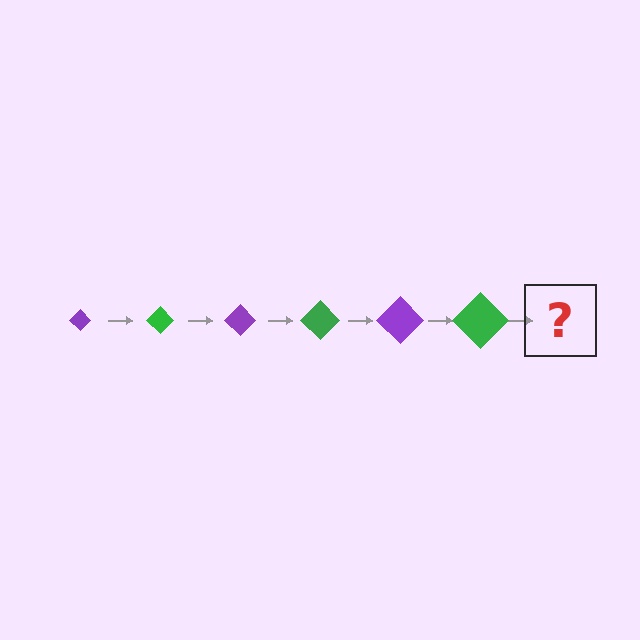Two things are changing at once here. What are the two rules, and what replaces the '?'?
The two rules are that the diamond grows larger each step and the color cycles through purple and green. The '?' should be a purple diamond, larger than the previous one.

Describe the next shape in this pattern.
It should be a purple diamond, larger than the previous one.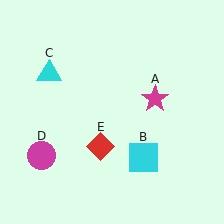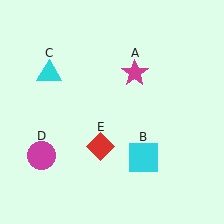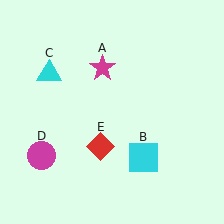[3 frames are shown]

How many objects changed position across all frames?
1 object changed position: magenta star (object A).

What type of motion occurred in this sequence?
The magenta star (object A) rotated counterclockwise around the center of the scene.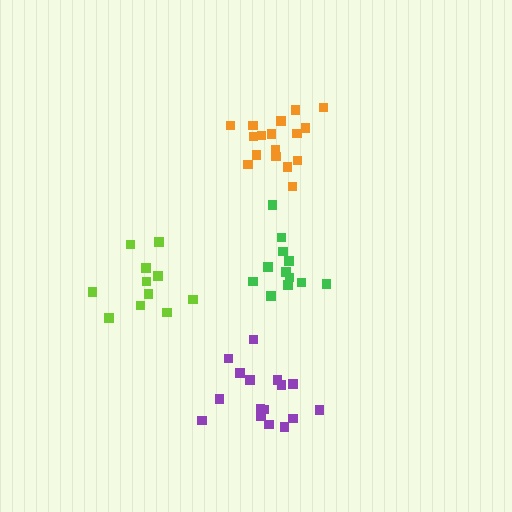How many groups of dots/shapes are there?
There are 4 groups.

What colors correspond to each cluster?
The clusters are colored: green, lime, purple, orange.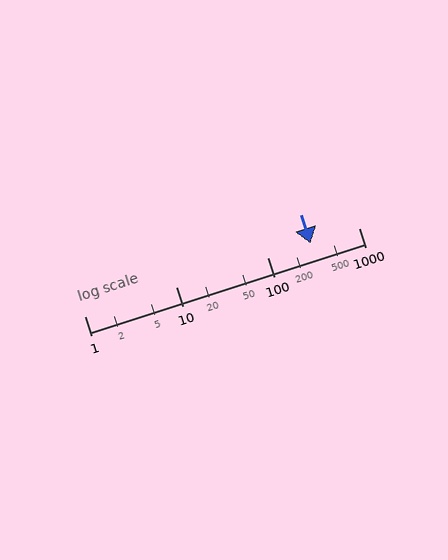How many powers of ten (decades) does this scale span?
The scale spans 3 decades, from 1 to 1000.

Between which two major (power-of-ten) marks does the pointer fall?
The pointer is between 100 and 1000.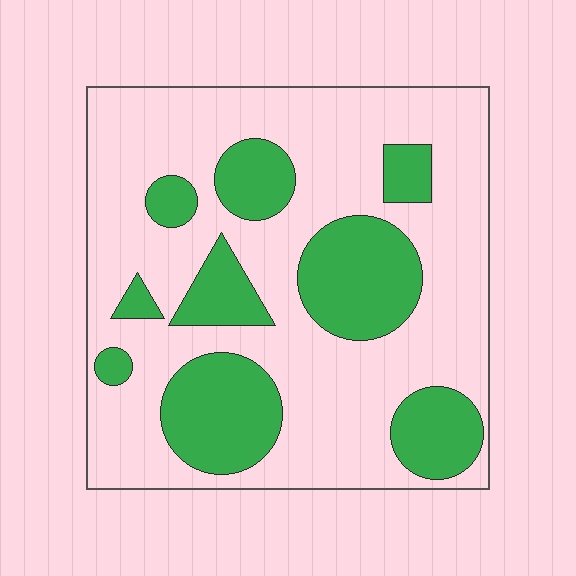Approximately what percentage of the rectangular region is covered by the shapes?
Approximately 30%.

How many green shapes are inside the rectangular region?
9.